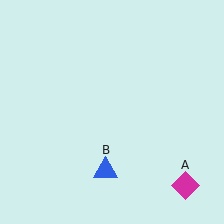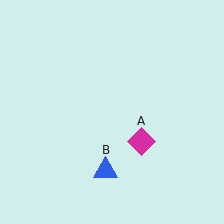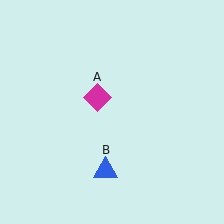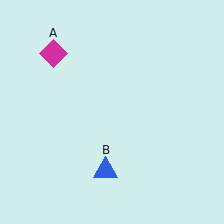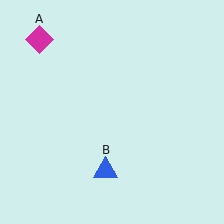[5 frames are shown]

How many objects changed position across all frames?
1 object changed position: magenta diamond (object A).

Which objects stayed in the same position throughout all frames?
Blue triangle (object B) remained stationary.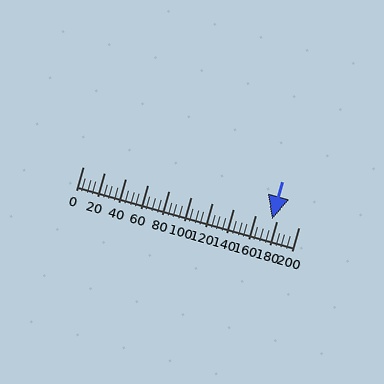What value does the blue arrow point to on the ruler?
The blue arrow points to approximately 175.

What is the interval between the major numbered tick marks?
The major tick marks are spaced 20 units apart.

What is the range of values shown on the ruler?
The ruler shows values from 0 to 200.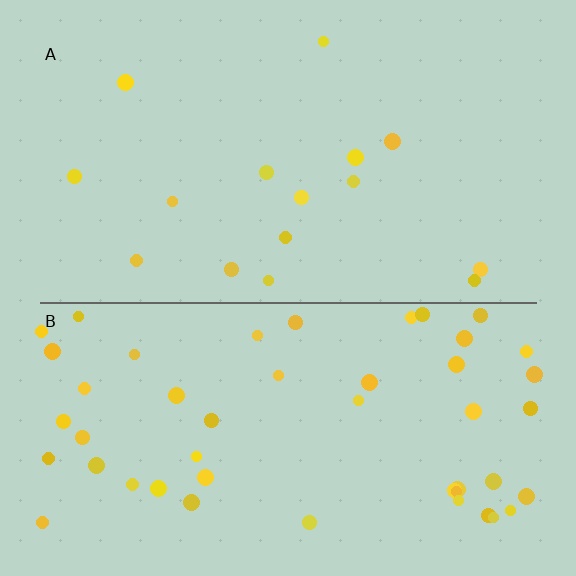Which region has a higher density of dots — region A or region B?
B (the bottom).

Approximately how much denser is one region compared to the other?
Approximately 3.1× — region B over region A.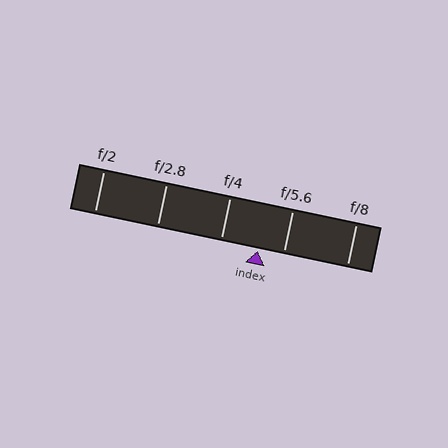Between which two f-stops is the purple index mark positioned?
The index mark is between f/4 and f/5.6.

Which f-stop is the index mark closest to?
The index mark is closest to f/5.6.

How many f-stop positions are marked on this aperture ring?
There are 5 f-stop positions marked.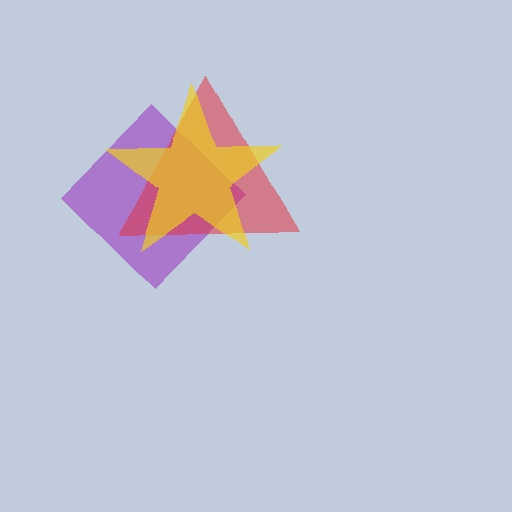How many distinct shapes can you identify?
There are 3 distinct shapes: a purple diamond, a red triangle, a yellow star.